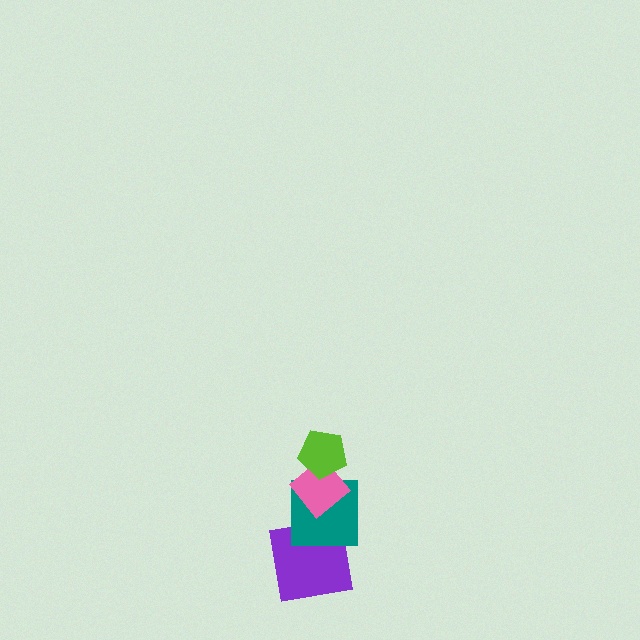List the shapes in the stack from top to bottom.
From top to bottom: the lime pentagon, the pink diamond, the teal square, the purple square.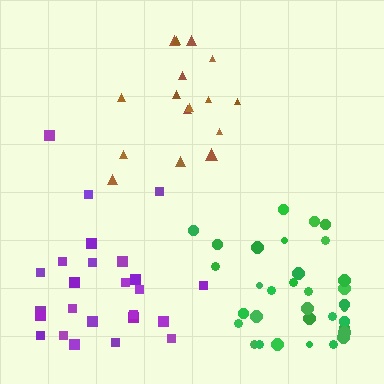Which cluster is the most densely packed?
Green.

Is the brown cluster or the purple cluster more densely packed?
Purple.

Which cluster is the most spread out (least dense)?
Brown.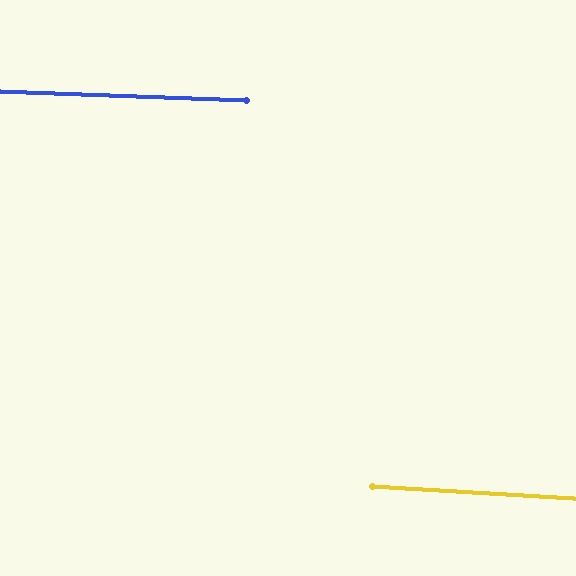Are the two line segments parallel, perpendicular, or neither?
Parallel — their directions differ by only 1.4°.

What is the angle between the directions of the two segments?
Approximately 1 degree.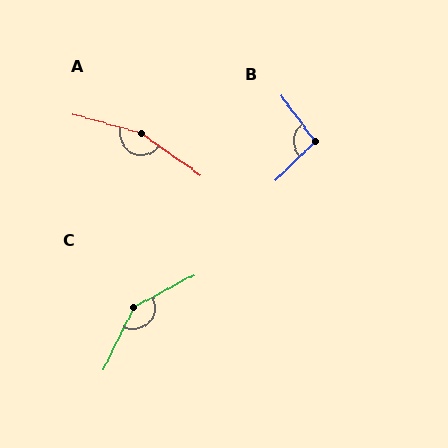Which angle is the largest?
A, at approximately 160 degrees.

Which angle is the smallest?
B, at approximately 97 degrees.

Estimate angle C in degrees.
Approximately 144 degrees.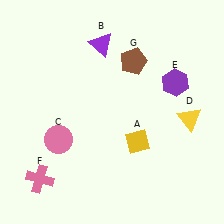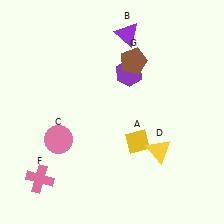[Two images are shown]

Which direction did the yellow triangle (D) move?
The yellow triangle (D) moved down.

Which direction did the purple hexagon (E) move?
The purple hexagon (E) moved left.